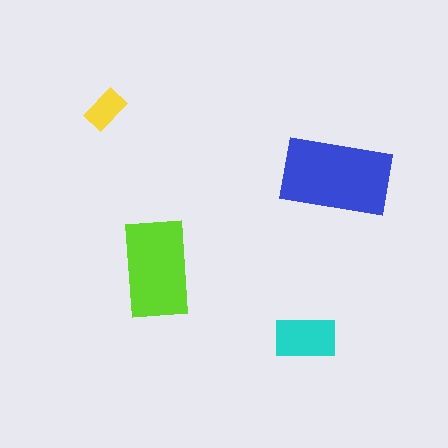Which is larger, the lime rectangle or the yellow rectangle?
The lime one.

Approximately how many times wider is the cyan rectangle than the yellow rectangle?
About 1.5 times wider.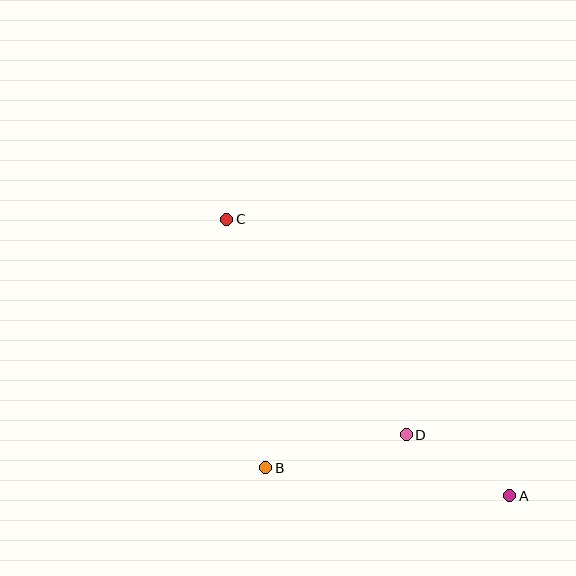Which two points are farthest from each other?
Points A and C are farthest from each other.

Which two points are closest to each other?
Points A and D are closest to each other.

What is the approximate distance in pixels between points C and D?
The distance between C and D is approximately 280 pixels.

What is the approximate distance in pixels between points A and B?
The distance between A and B is approximately 246 pixels.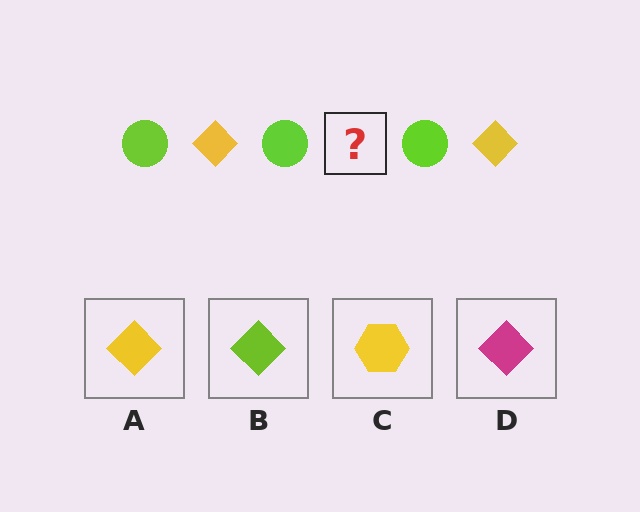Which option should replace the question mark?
Option A.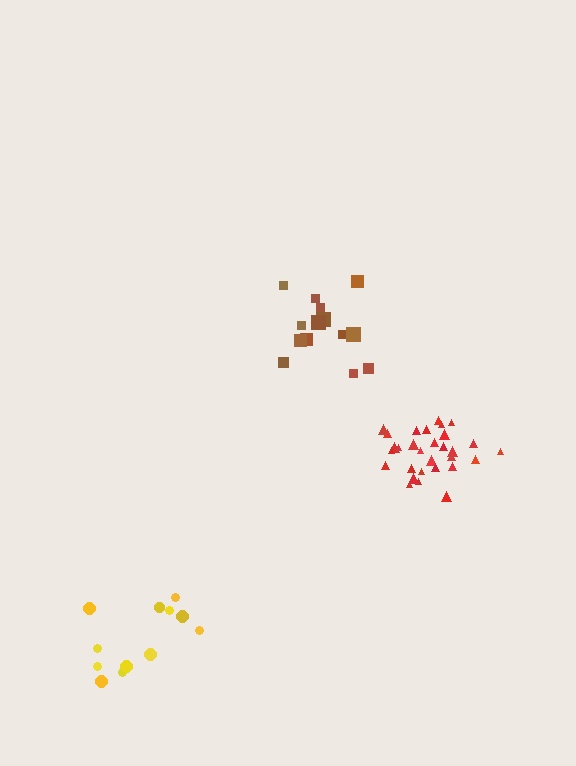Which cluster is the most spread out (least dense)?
Yellow.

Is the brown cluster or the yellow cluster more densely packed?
Brown.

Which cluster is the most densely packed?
Red.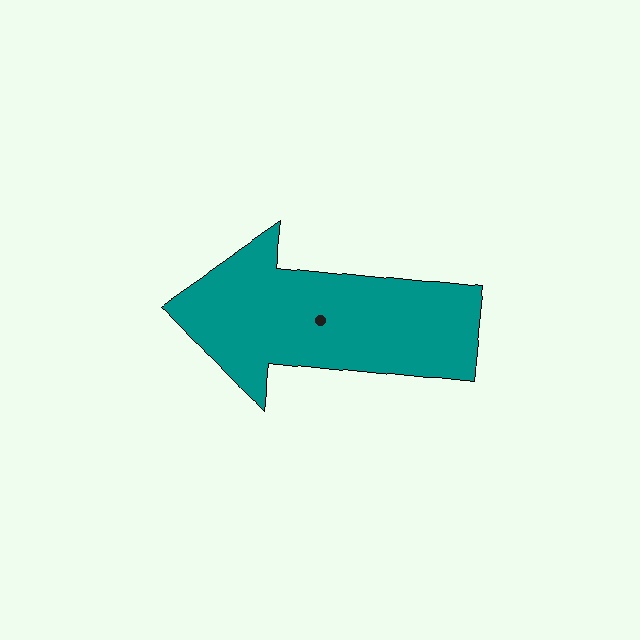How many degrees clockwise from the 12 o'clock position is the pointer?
Approximately 276 degrees.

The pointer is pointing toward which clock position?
Roughly 9 o'clock.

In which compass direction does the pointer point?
West.